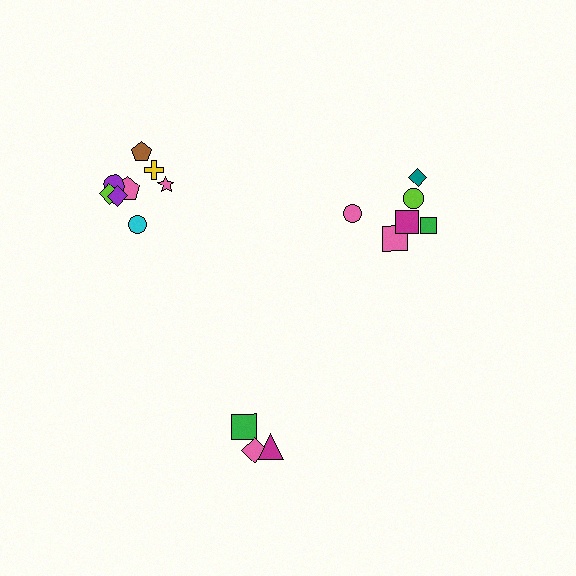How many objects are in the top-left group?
There are 8 objects.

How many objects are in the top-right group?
There are 6 objects.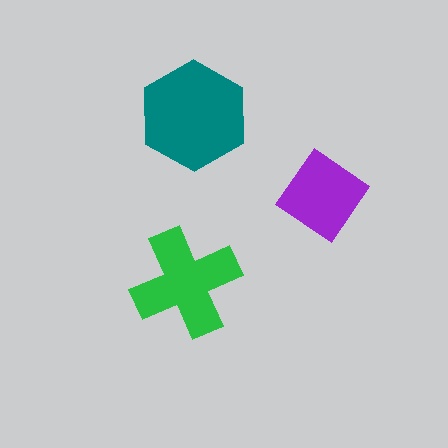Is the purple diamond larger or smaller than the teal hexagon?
Smaller.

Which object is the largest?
The teal hexagon.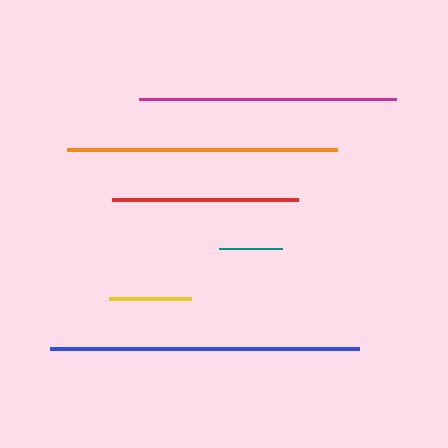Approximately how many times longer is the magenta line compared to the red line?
The magenta line is approximately 1.4 times the length of the red line.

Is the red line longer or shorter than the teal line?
The red line is longer than the teal line.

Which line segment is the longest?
The blue line is the longest at approximately 310 pixels.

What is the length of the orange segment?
The orange segment is approximately 271 pixels long.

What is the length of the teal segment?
The teal segment is approximately 63 pixels long.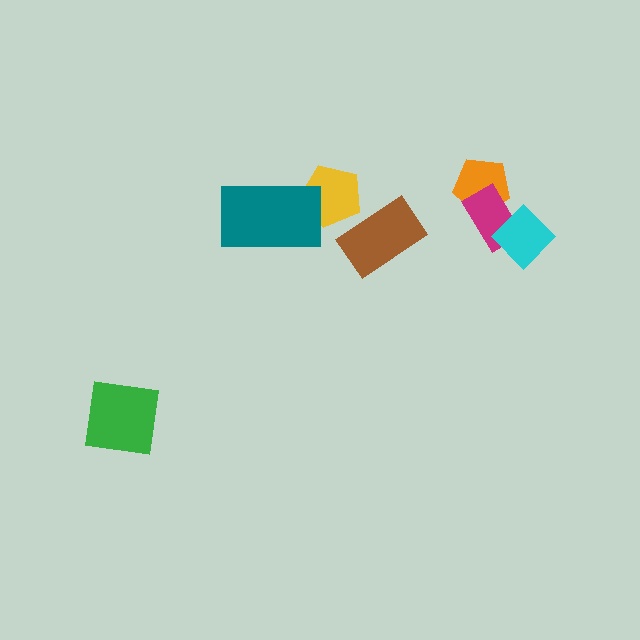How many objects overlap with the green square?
0 objects overlap with the green square.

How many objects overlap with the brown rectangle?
0 objects overlap with the brown rectangle.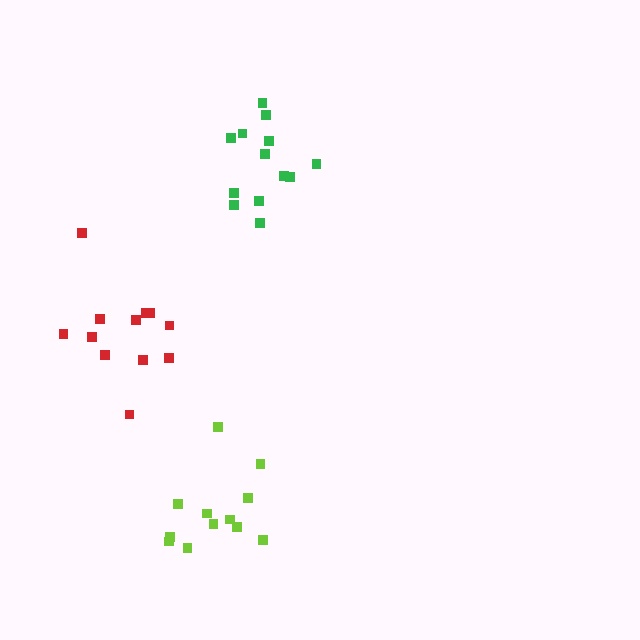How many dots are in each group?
Group 1: 13 dots, Group 2: 12 dots, Group 3: 12 dots (37 total).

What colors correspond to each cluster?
The clusters are colored: green, lime, red.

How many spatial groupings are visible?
There are 3 spatial groupings.